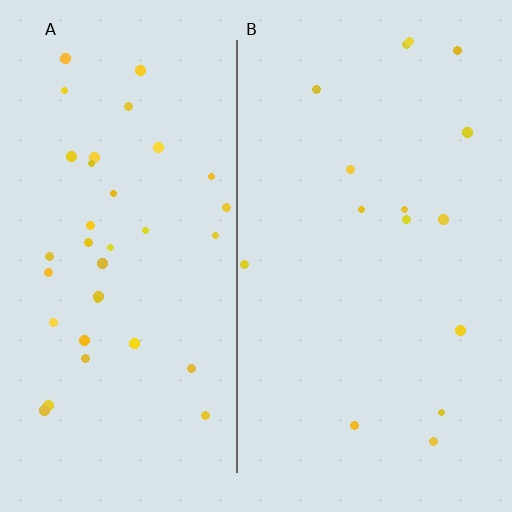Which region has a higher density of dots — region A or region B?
A (the left).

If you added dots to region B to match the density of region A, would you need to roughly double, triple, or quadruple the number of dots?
Approximately double.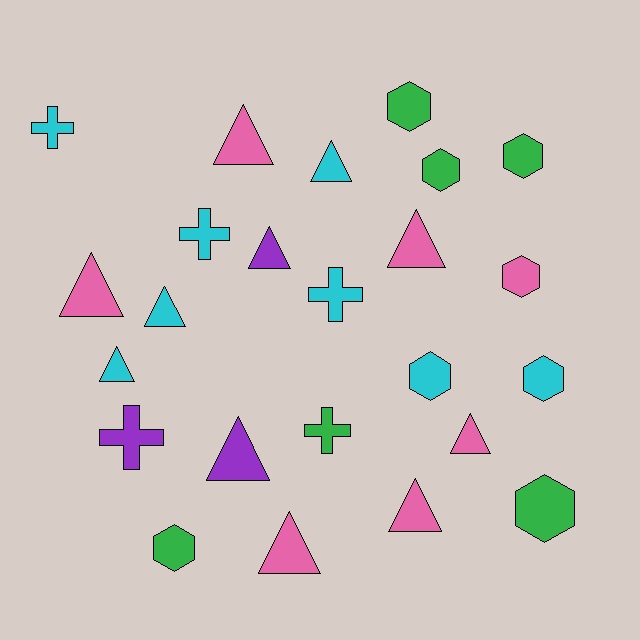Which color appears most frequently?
Cyan, with 8 objects.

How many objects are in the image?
There are 24 objects.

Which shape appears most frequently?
Triangle, with 11 objects.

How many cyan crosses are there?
There are 3 cyan crosses.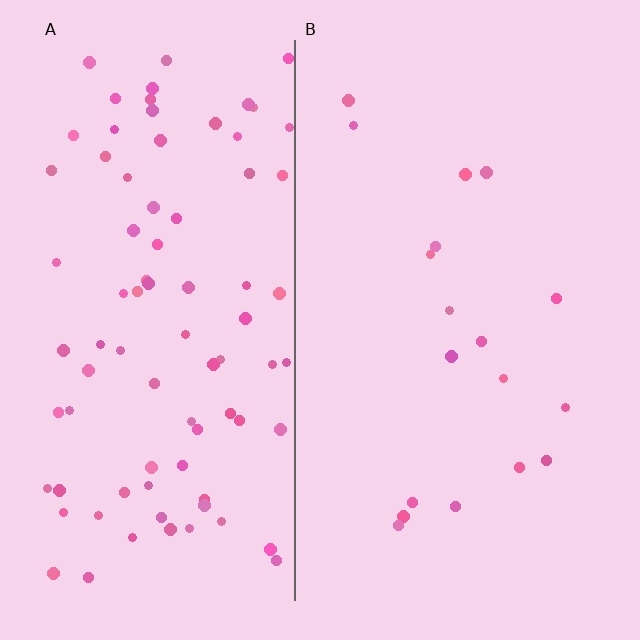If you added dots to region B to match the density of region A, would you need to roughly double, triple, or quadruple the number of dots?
Approximately quadruple.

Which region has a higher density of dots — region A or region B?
A (the left).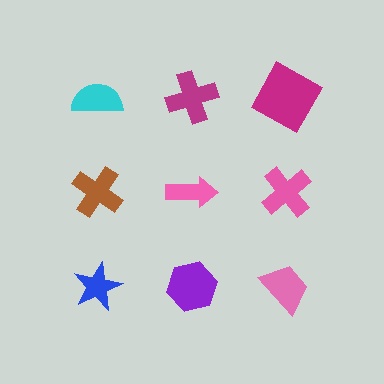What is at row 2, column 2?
A pink arrow.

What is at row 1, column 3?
A magenta square.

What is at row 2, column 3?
A pink cross.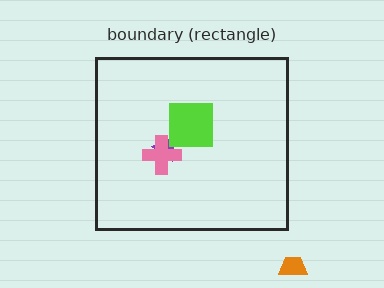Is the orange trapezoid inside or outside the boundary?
Outside.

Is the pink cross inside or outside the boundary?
Inside.